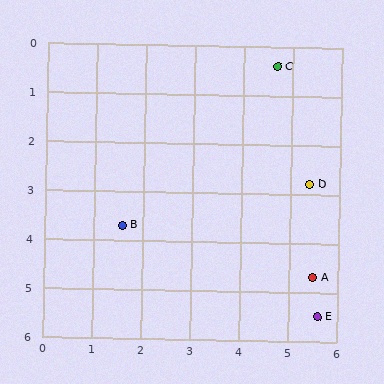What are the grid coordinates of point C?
Point C is at approximately (4.7, 0.4).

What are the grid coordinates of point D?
Point D is at approximately (5.4, 2.8).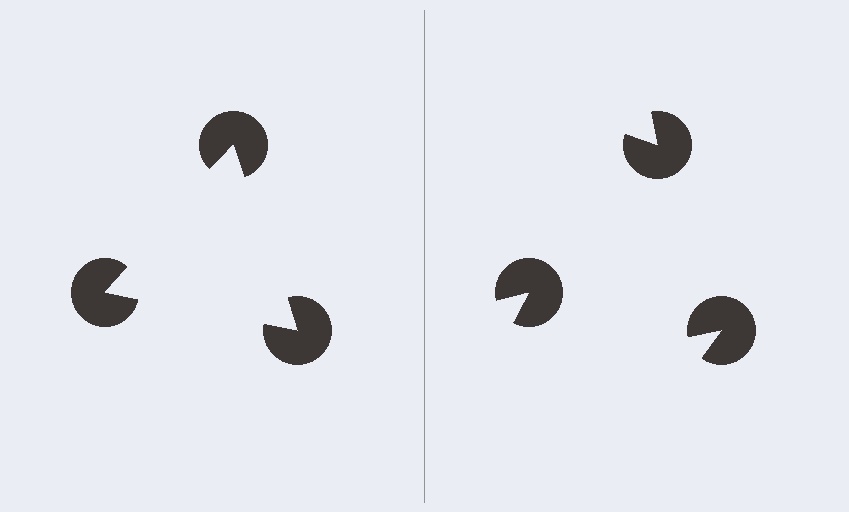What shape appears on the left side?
An illusory triangle.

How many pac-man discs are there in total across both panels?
6 — 3 on each side.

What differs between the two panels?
The pac-man discs are positioned identically on both sides; only the wedge orientations differ. On the left they align to a triangle; on the right they are misaligned.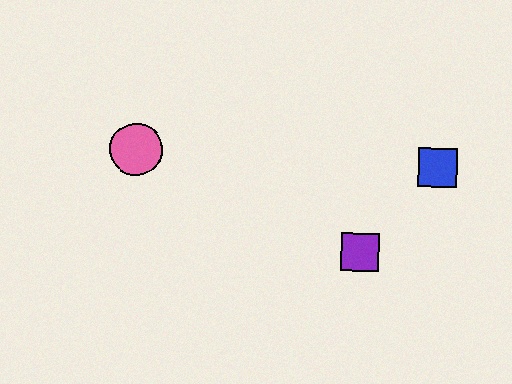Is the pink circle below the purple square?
No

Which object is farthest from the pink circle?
The blue square is farthest from the pink circle.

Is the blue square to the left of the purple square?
No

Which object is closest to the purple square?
The blue square is closest to the purple square.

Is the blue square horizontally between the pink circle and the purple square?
No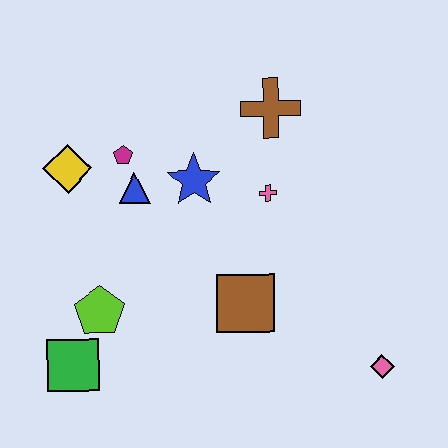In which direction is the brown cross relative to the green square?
The brown cross is above the green square.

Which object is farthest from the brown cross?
The green square is farthest from the brown cross.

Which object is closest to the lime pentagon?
The green square is closest to the lime pentagon.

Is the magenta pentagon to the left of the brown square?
Yes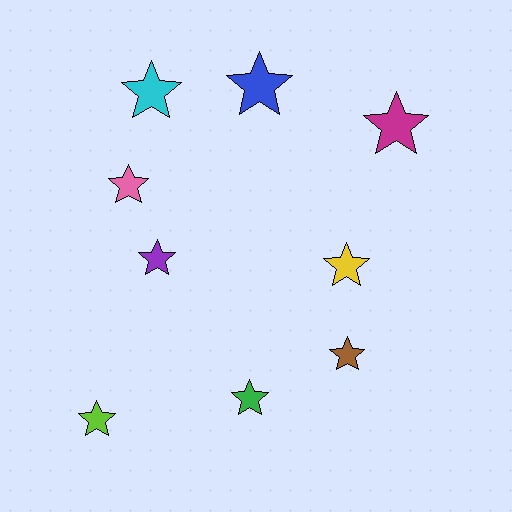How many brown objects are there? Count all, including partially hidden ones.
There is 1 brown object.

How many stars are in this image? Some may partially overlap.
There are 9 stars.